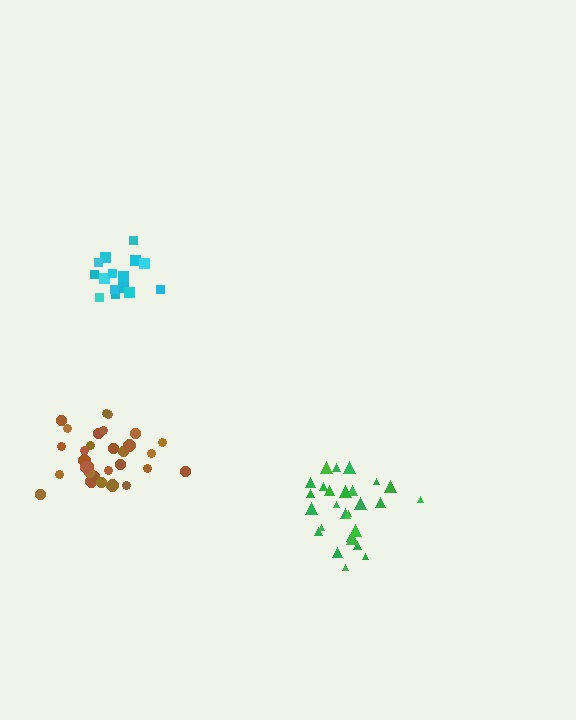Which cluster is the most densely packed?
Green.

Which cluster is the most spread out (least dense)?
Cyan.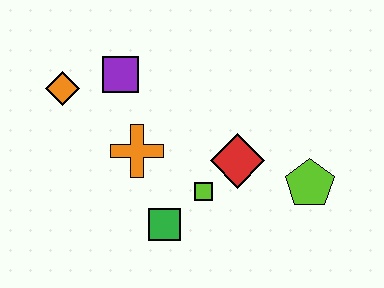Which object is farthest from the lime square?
The orange diamond is farthest from the lime square.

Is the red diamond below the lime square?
No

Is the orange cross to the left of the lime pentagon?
Yes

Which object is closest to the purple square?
The orange diamond is closest to the purple square.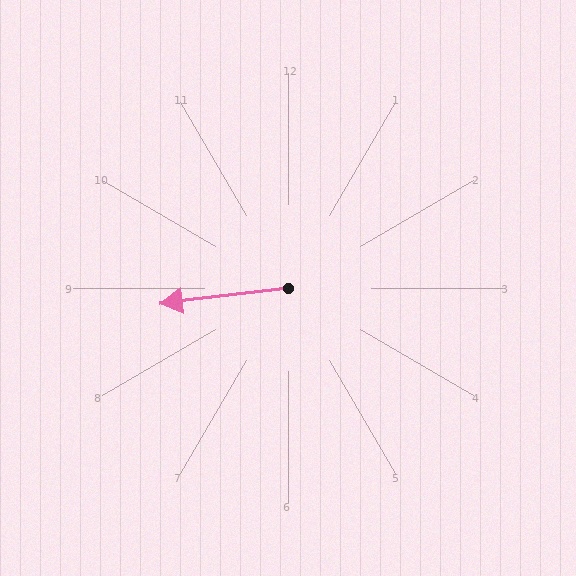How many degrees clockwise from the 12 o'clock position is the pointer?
Approximately 263 degrees.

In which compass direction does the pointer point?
West.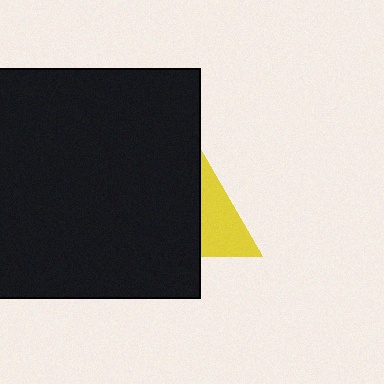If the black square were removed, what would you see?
You would see the complete yellow triangle.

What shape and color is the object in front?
The object in front is a black square.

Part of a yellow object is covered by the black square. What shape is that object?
It is a triangle.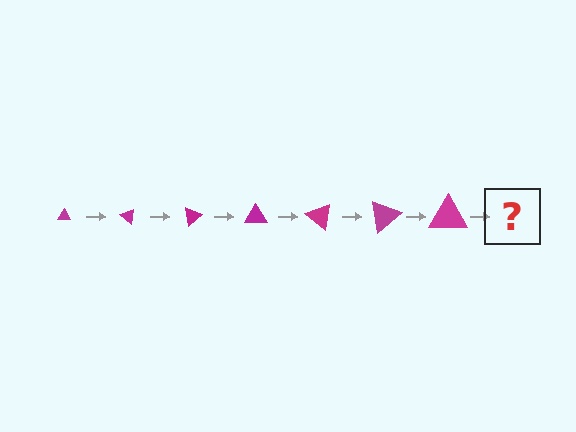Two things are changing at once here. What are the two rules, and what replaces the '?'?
The two rules are that the triangle grows larger each step and it rotates 40 degrees each step. The '?' should be a triangle, larger than the previous one and rotated 280 degrees from the start.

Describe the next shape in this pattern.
It should be a triangle, larger than the previous one and rotated 280 degrees from the start.